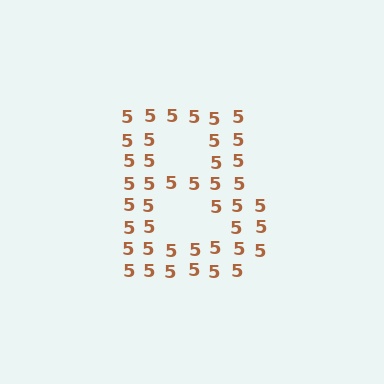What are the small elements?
The small elements are digit 5's.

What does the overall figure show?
The overall figure shows the letter B.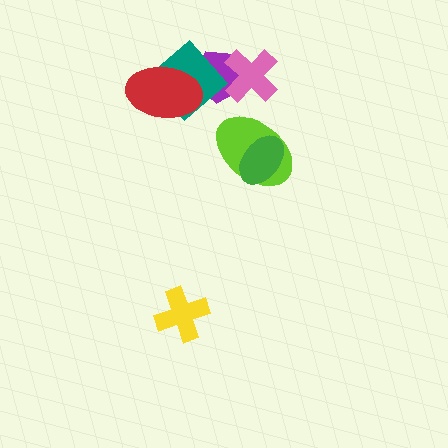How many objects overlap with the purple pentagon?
3 objects overlap with the purple pentagon.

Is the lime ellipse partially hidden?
Yes, it is partially covered by another shape.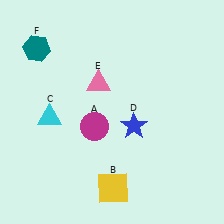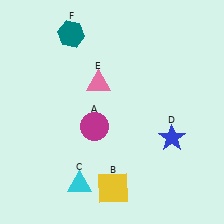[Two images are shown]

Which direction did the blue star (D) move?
The blue star (D) moved right.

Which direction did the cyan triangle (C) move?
The cyan triangle (C) moved down.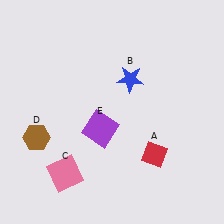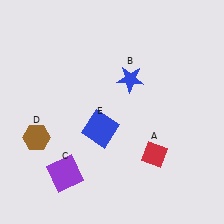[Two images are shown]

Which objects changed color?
C changed from pink to purple. E changed from purple to blue.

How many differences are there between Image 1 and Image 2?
There are 2 differences between the two images.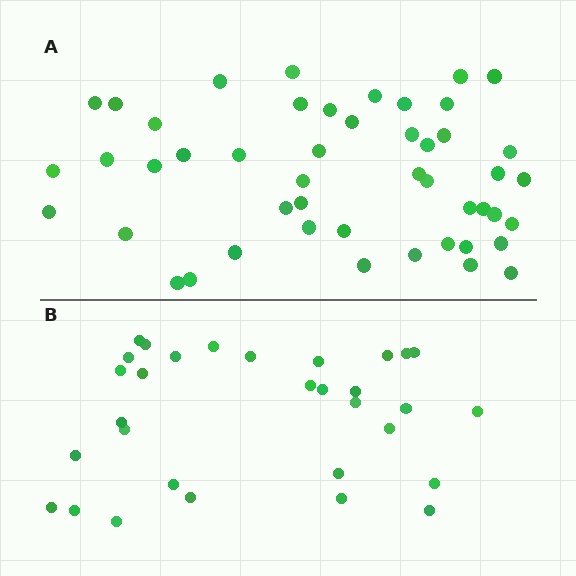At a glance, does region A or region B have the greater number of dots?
Region A (the top region) has more dots.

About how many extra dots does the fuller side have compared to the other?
Region A has approximately 15 more dots than region B.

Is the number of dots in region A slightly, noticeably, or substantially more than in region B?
Region A has substantially more. The ratio is roughly 1.5 to 1.